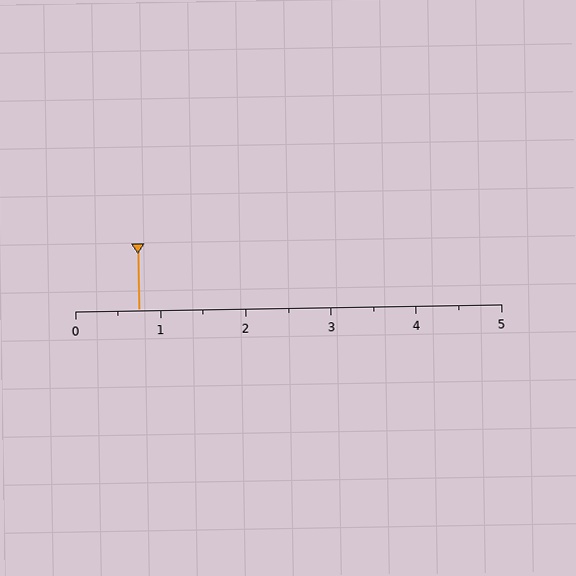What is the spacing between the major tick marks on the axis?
The major ticks are spaced 1 apart.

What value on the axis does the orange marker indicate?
The marker indicates approximately 0.8.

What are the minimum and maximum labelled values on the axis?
The axis runs from 0 to 5.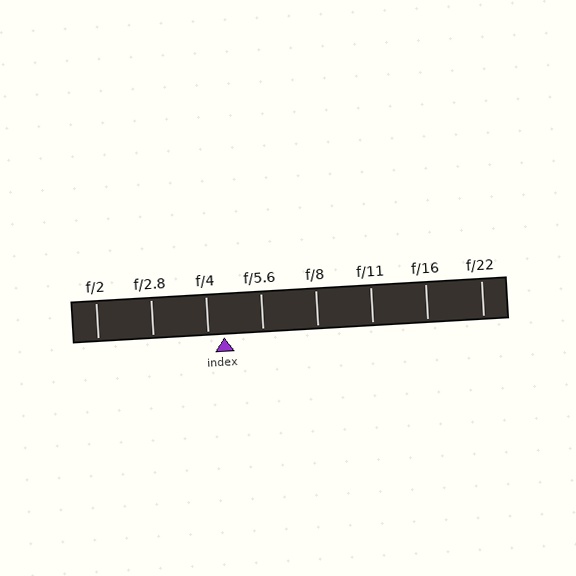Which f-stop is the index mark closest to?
The index mark is closest to f/4.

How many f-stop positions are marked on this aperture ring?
There are 8 f-stop positions marked.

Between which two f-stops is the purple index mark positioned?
The index mark is between f/4 and f/5.6.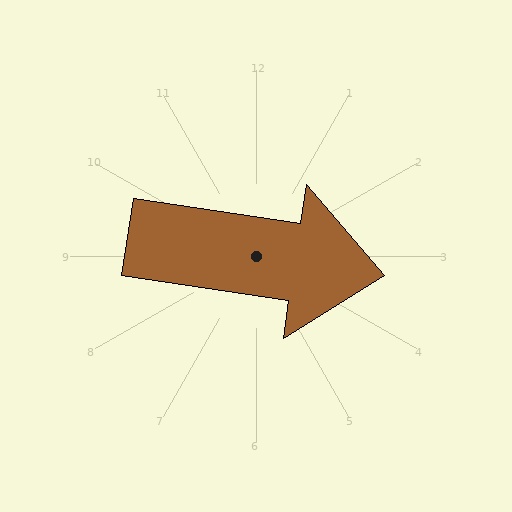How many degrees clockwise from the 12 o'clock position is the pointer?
Approximately 99 degrees.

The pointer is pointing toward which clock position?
Roughly 3 o'clock.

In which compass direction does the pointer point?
East.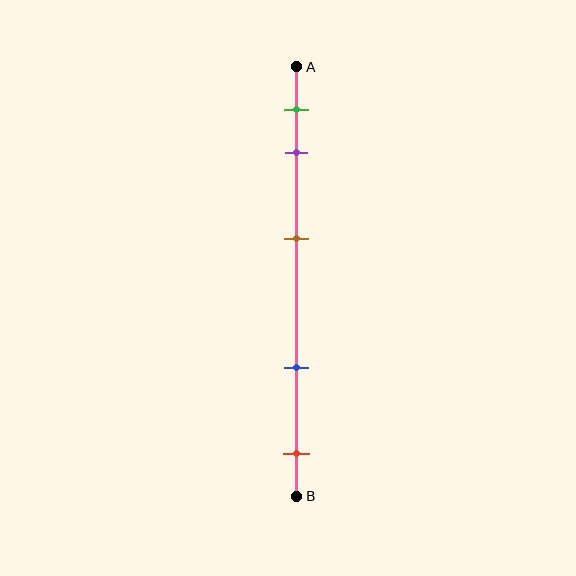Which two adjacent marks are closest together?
The green and purple marks are the closest adjacent pair.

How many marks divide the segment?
There are 5 marks dividing the segment.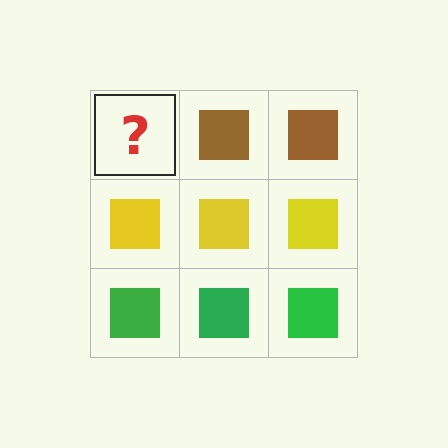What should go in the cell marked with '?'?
The missing cell should contain a brown square.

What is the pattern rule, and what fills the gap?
The rule is that each row has a consistent color. The gap should be filled with a brown square.